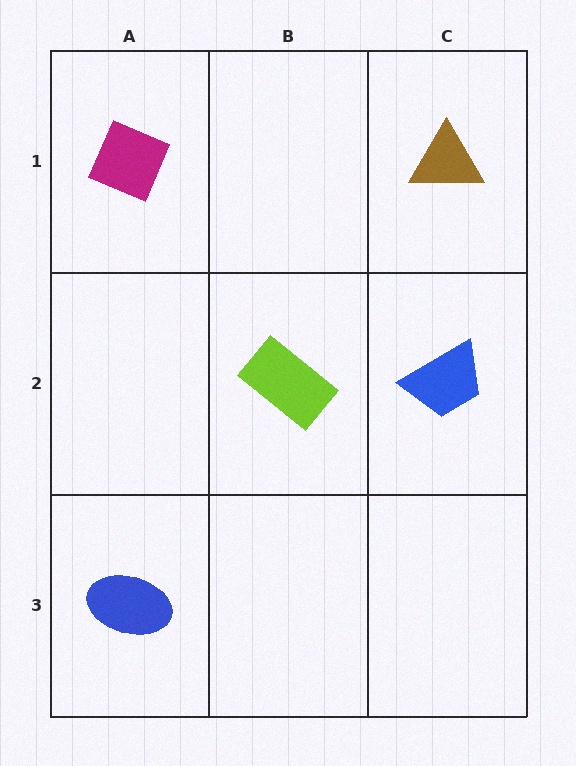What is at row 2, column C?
A blue trapezoid.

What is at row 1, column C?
A brown triangle.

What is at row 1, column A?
A magenta diamond.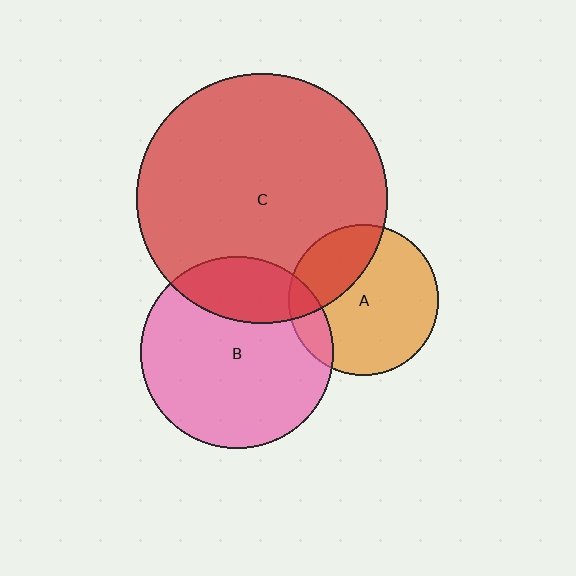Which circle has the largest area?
Circle C (red).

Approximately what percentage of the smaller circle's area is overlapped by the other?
Approximately 30%.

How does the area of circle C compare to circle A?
Approximately 2.8 times.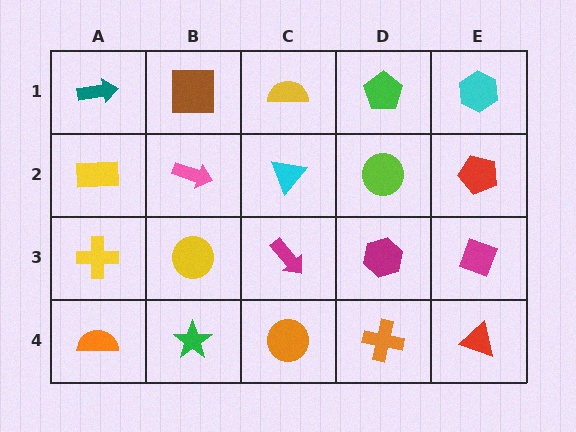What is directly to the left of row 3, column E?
A magenta hexagon.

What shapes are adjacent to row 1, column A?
A yellow rectangle (row 2, column A), a brown square (row 1, column B).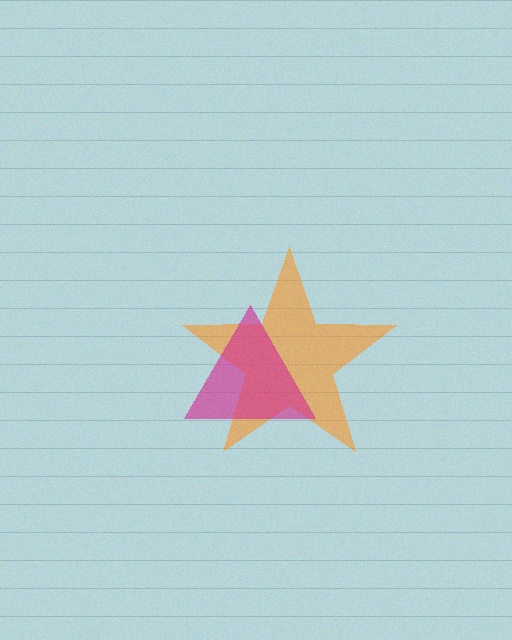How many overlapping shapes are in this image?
There are 2 overlapping shapes in the image.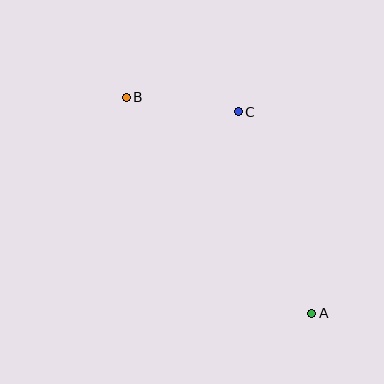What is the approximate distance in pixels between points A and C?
The distance between A and C is approximately 214 pixels.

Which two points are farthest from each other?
Points A and B are farthest from each other.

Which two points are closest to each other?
Points B and C are closest to each other.